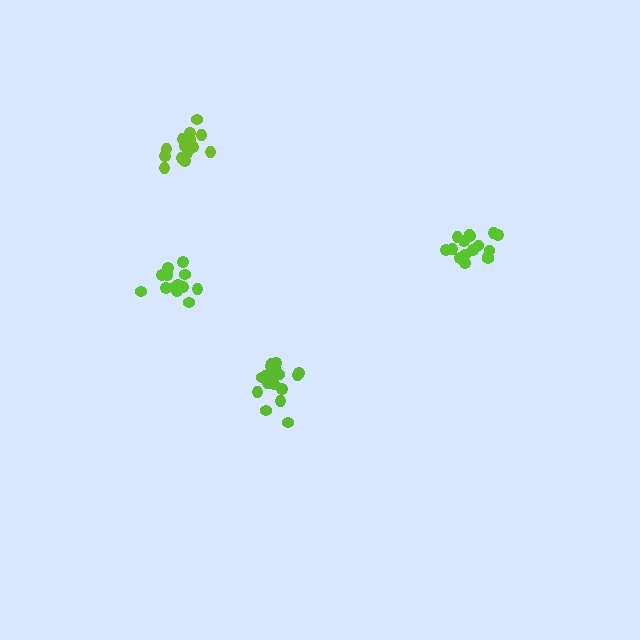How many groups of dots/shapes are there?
There are 4 groups.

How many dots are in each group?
Group 1: 14 dots, Group 2: 18 dots, Group 3: 16 dots, Group 4: 15 dots (63 total).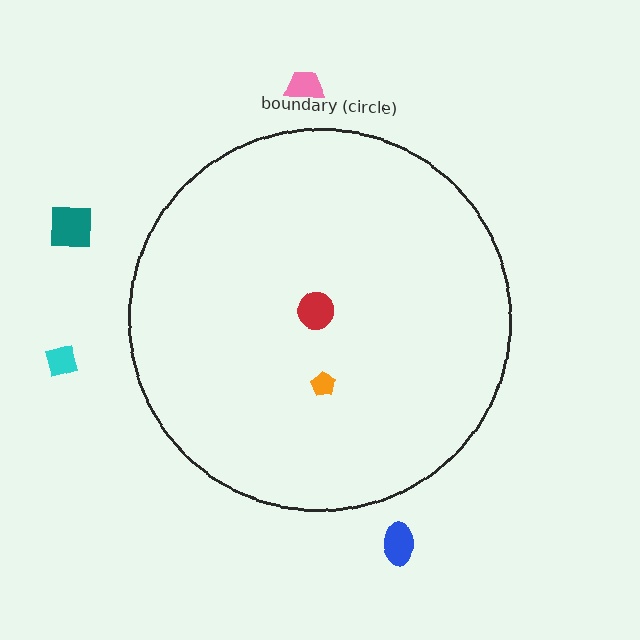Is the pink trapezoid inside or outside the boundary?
Outside.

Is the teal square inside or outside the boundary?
Outside.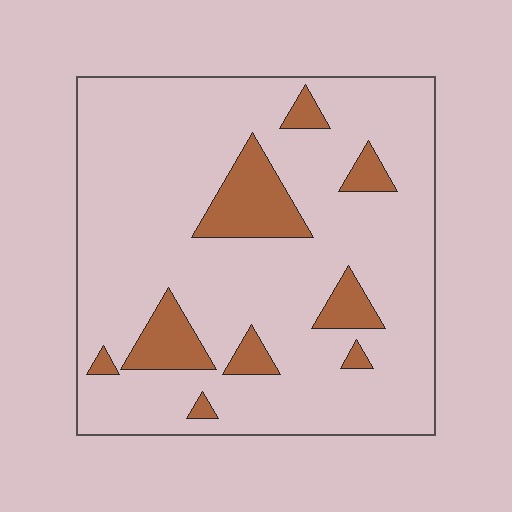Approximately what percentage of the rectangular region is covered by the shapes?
Approximately 15%.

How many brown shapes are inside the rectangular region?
9.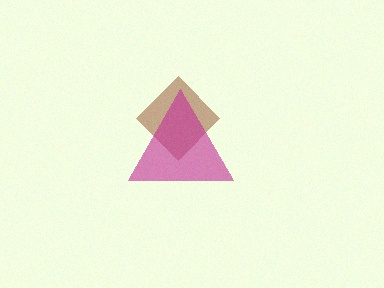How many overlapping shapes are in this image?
There are 2 overlapping shapes in the image.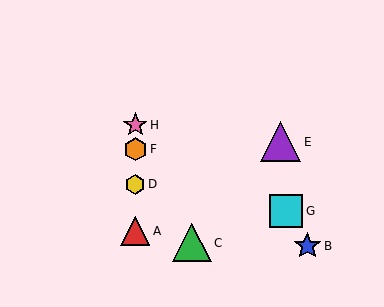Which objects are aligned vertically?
Objects A, D, F, H are aligned vertically.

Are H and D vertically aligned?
Yes, both are at x≈135.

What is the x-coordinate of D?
Object D is at x≈135.